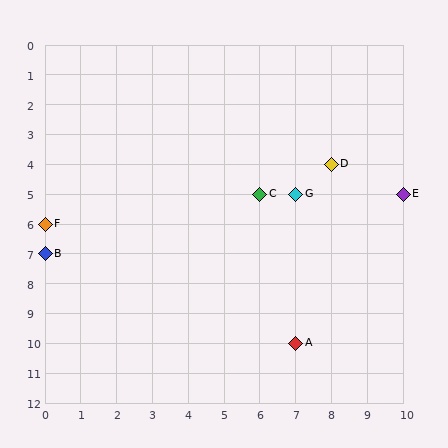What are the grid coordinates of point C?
Point C is at grid coordinates (6, 5).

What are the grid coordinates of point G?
Point G is at grid coordinates (7, 5).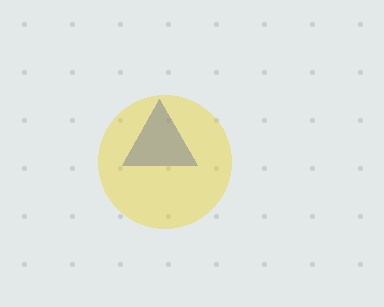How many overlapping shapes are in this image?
There are 2 overlapping shapes in the image.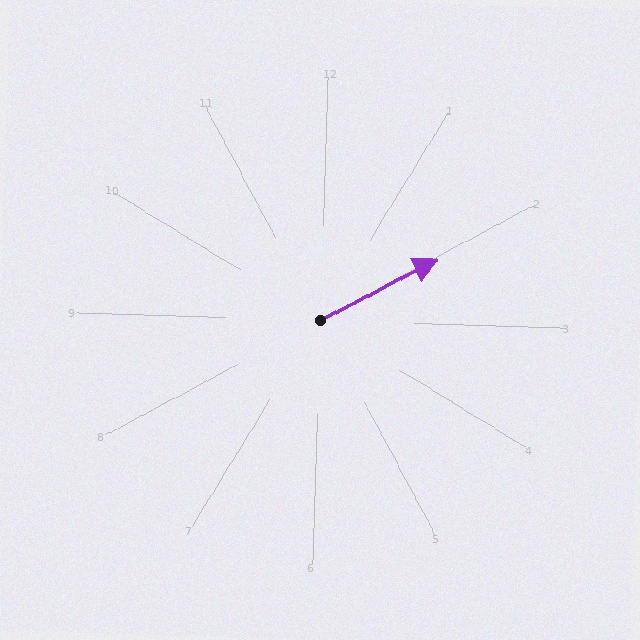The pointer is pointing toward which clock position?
Roughly 2 o'clock.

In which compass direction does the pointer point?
Northeast.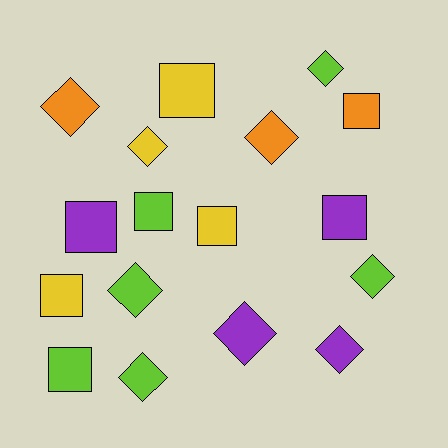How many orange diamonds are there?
There are 2 orange diamonds.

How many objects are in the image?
There are 17 objects.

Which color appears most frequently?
Lime, with 6 objects.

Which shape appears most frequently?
Diamond, with 9 objects.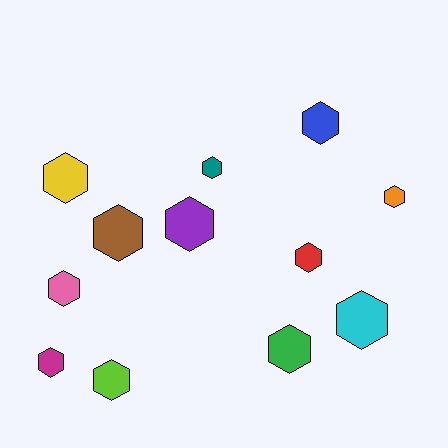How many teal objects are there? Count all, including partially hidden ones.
There is 1 teal object.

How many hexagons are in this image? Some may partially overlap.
There are 12 hexagons.